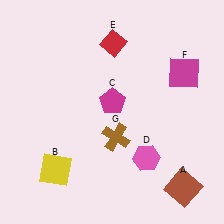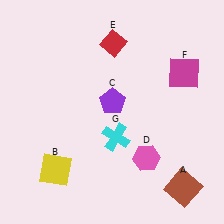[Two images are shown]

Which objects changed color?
C changed from magenta to purple. G changed from brown to cyan.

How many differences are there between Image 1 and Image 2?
There are 2 differences between the two images.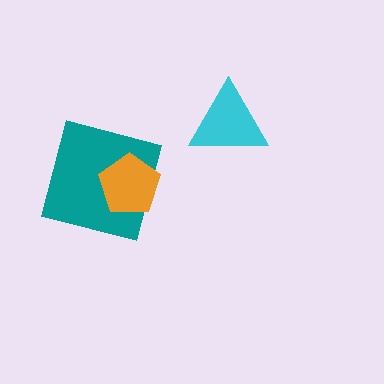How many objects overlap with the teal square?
1 object overlaps with the teal square.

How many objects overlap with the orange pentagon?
1 object overlaps with the orange pentagon.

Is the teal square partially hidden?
Yes, it is partially covered by another shape.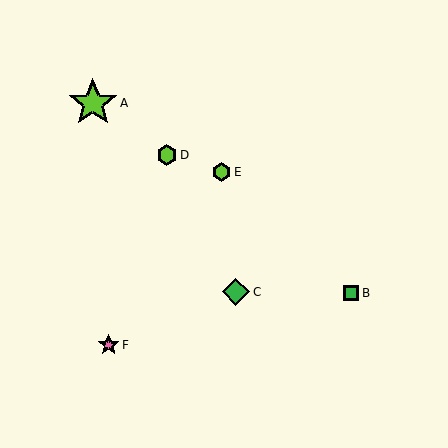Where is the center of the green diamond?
The center of the green diamond is at (236, 292).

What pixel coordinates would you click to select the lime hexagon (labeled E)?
Click at (221, 172) to select the lime hexagon E.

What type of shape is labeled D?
Shape D is a lime hexagon.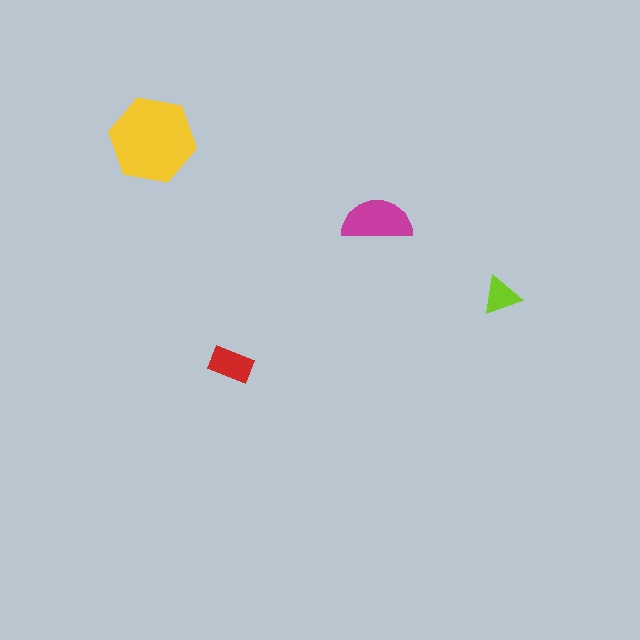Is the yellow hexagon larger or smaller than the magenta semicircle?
Larger.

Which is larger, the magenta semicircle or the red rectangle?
The magenta semicircle.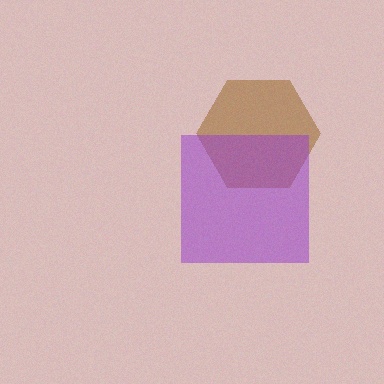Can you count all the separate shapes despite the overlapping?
Yes, there are 2 separate shapes.